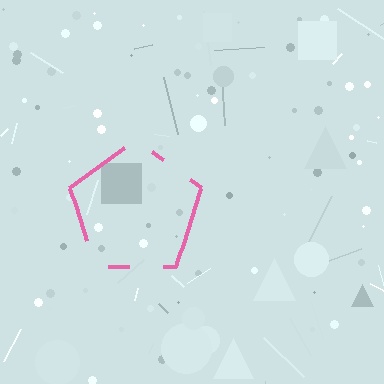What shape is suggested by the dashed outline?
The dashed outline suggests a pentagon.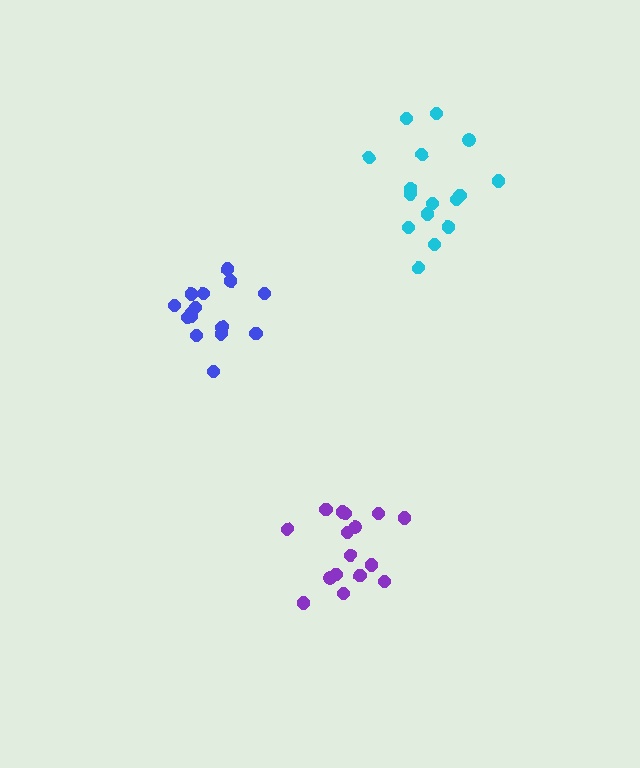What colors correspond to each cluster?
The clusters are colored: purple, blue, cyan.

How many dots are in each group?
Group 1: 16 dots, Group 2: 15 dots, Group 3: 16 dots (47 total).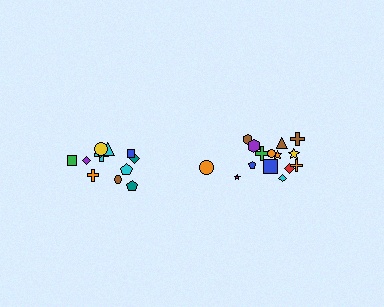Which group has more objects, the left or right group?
The right group.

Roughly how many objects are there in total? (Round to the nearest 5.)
Roughly 25 objects in total.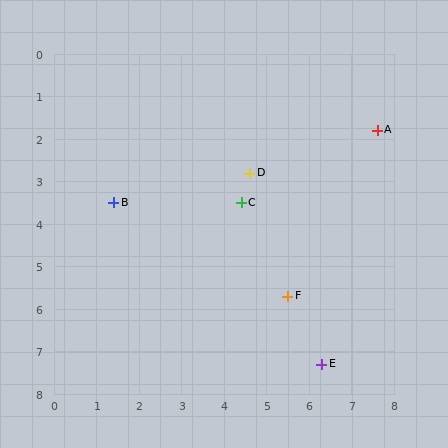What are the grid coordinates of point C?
Point C is at approximately (4.4, 3.5).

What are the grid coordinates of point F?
Point F is at approximately (5.5, 5.7).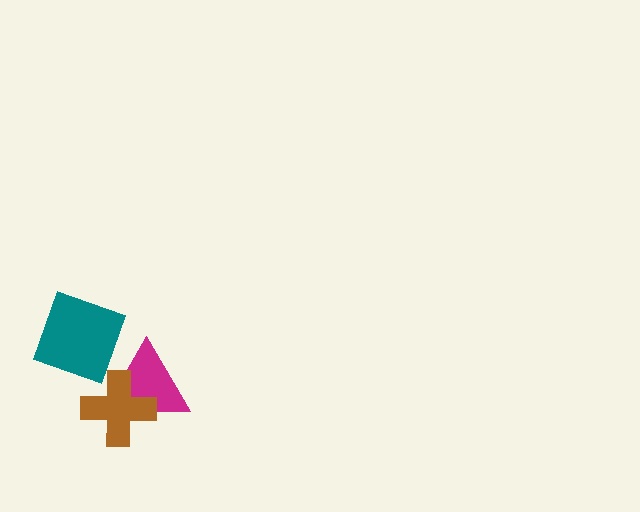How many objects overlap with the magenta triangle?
1 object overlaps with the magenta triangle.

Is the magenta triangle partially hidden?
Yes, it is partially covered by another shape.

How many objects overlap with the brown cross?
1 object overlaps with the brown cross.